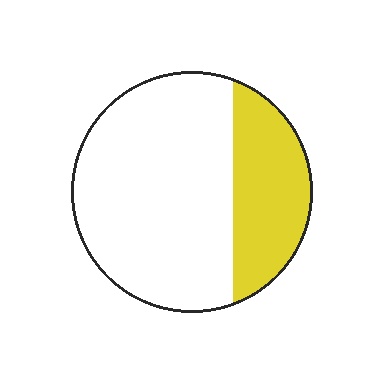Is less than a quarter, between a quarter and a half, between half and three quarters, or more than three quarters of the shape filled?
Between a quarter and a half.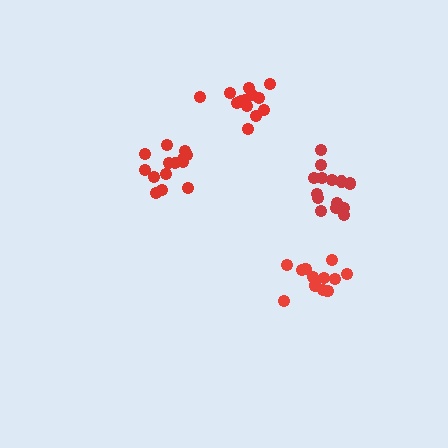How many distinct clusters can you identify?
There are 4 distinct clusters.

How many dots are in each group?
Group 1: 14 dots, Group 2: 14 dots, Group 3: 12 dots, Group 4: 13 dots (53 total).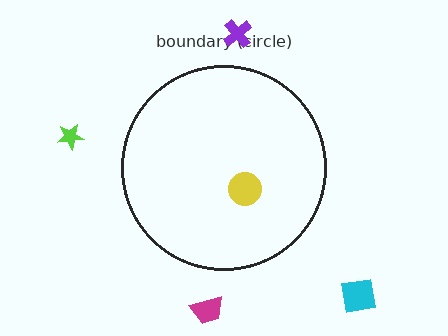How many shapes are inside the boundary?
1 inside, 4 outside.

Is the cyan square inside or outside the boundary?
Outside.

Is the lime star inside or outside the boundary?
Outside.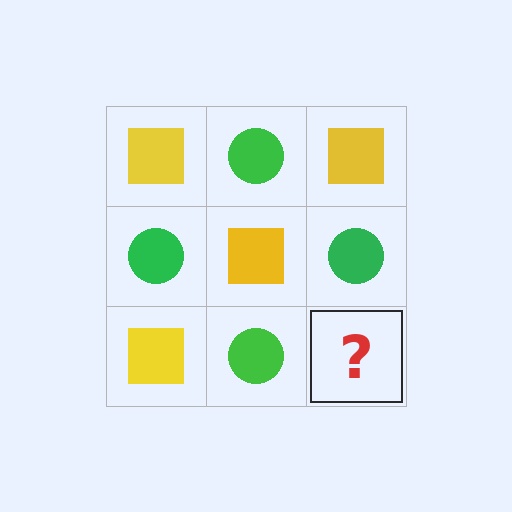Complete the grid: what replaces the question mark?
The question mark should be replaced with a yellow square.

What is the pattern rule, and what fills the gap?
The rule is that it alternates yellow square and green circle in a checkerboard pattern. The gap should be filled with a yellow square.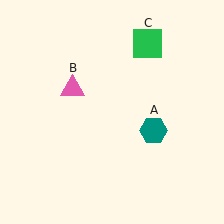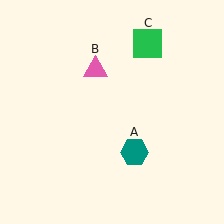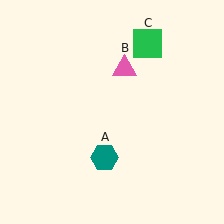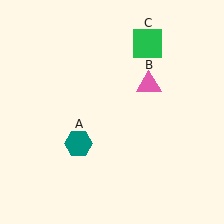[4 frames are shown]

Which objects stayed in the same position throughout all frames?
Green square (object C) remained stationary.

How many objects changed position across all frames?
2 objects changed position: teal hexagon (object A), pink triangle (object B).